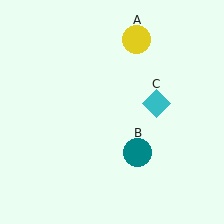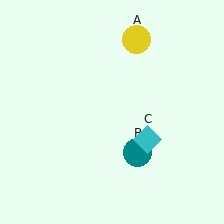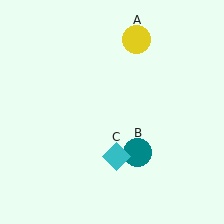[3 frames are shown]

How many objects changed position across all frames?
1 object changed position: cyan diamond (object C).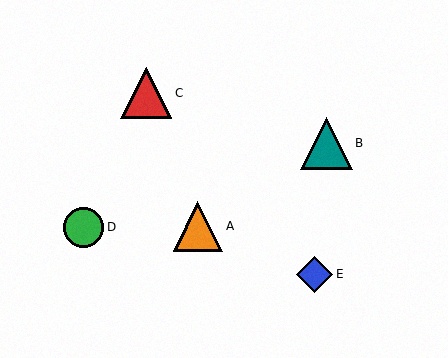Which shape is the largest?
The teal triangle (labeled B) is the largest.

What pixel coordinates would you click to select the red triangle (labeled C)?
Click at (146, 93) to select the red triangle C.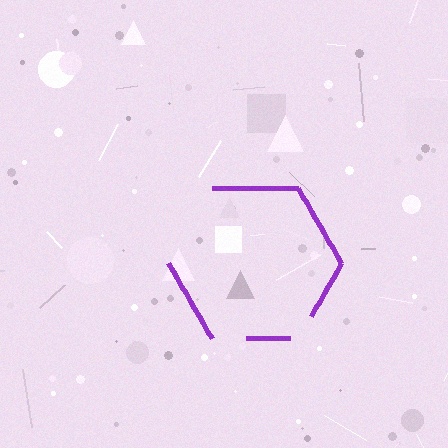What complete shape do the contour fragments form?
The contour fragments form a hexagon.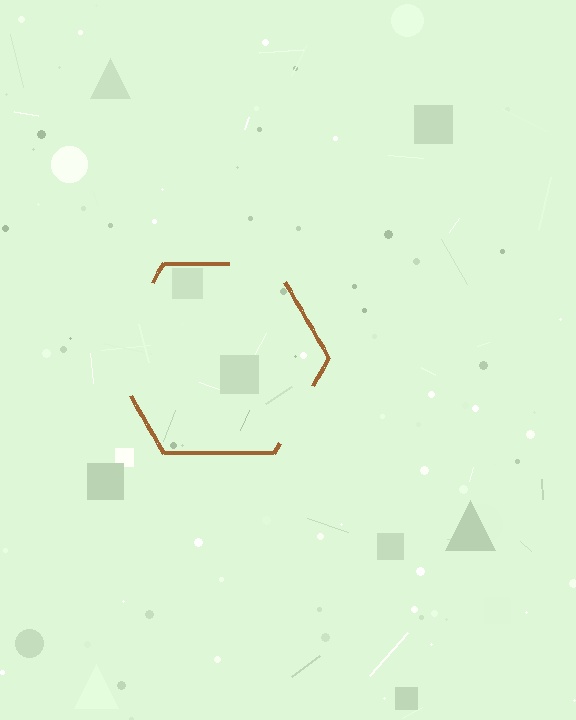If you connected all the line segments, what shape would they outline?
They would outline a hexagon.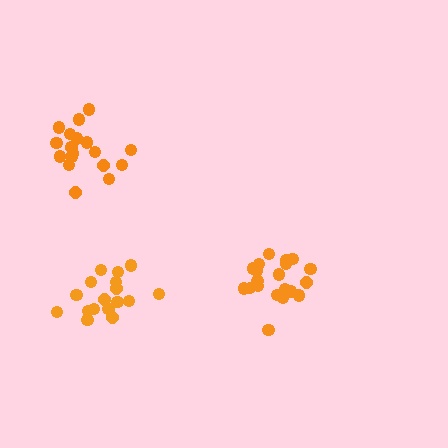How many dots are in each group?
Group 1: 20 dots, Group 2: 17 dots, Group 3: 19 dots (56 total).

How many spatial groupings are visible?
There are 3 spatial groupings.